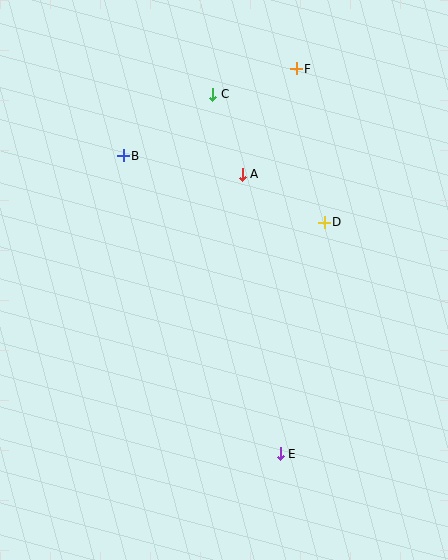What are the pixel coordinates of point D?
Point D is at (324, 222).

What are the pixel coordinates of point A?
Point A is at (242, 174).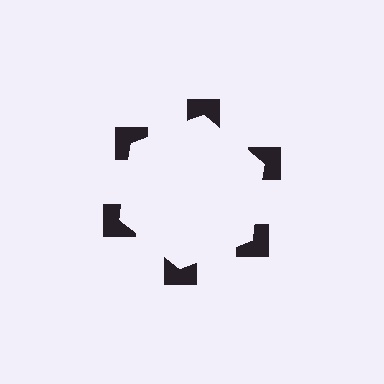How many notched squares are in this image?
There are 6 — one at each vertex of the illusory hexagon.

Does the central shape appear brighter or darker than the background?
It typically appears slightly brighter than the background, even though no actual brightness change is drawn.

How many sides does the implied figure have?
6 sides.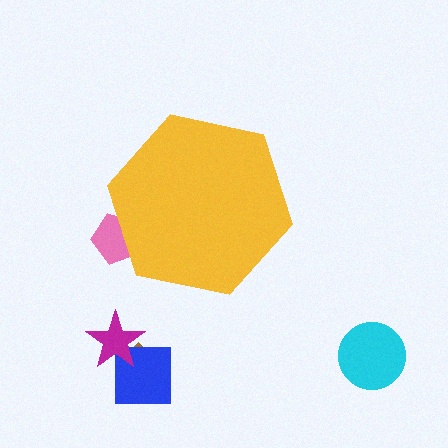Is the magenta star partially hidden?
No, the magenta star is fully visible.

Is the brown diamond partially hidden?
No, the brown diamond is fully visible.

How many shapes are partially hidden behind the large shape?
1 shape is partially hidden.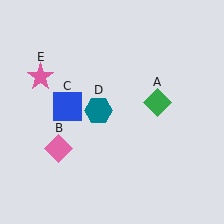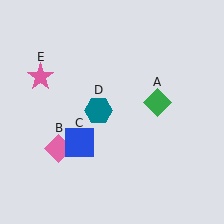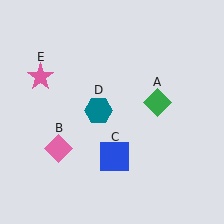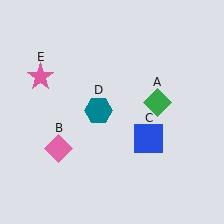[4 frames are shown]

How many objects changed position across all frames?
1 object changed position: blue square (object C).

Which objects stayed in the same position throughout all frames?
Green diamond (object A) and pink diamond (object B) and teal hexagon (object D) and pink star (object E) remained stationary.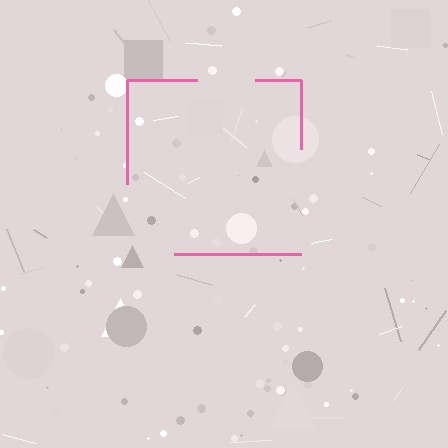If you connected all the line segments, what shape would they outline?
They would outline a square.